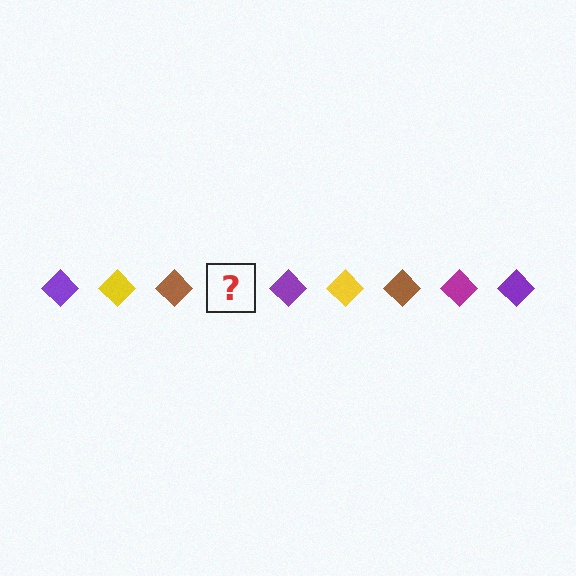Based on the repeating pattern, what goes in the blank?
The blank should be a magenta diamond.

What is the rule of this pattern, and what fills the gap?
The rule is that the pattern cycles through purple, yellow, brown, magenta diamonds. The gap should be filled with a magenta diamond.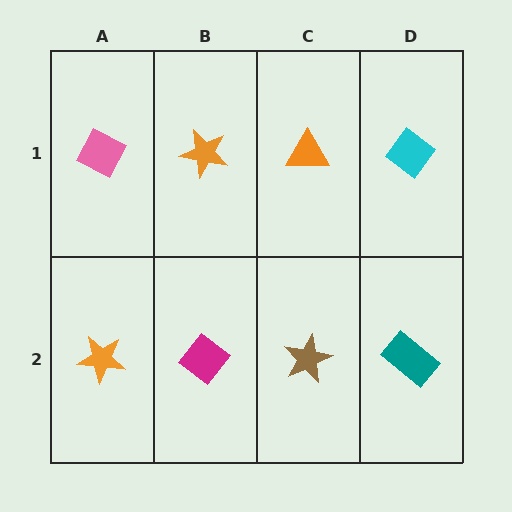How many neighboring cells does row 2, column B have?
3.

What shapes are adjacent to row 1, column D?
A teal rectangle (row 2, column D), an orange triangle (row 1, column C).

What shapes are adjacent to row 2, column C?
An orange triangle (row 1, column C), a magenta diamond (row 2, column B), a teal rectangle (row 2, column D).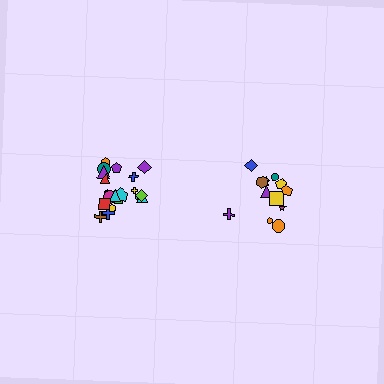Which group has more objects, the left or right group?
The left group.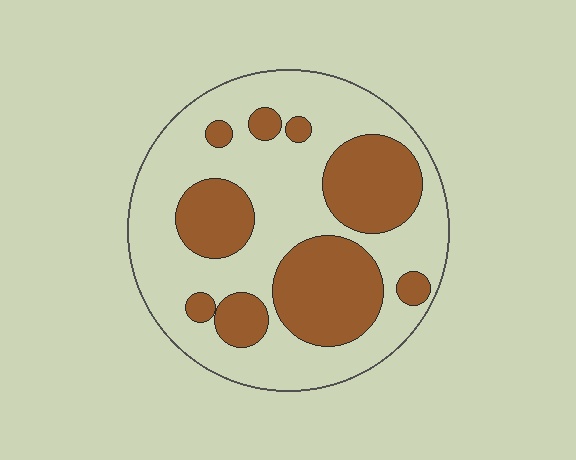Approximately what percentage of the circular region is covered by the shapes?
Approximately 35%.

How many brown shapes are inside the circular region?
9.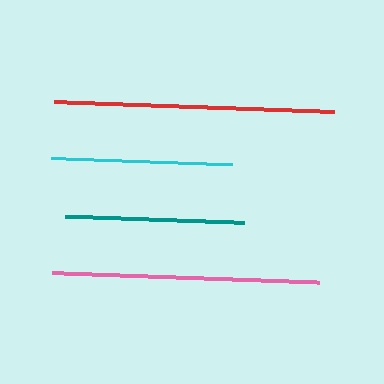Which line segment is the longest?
The red line is the longest at approximately 280 pixels.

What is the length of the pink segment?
The pink segment is approximately 266 pixels long.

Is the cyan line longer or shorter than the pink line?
The pink line is longer than the cyan line.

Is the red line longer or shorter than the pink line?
The red line is longer than the pink line.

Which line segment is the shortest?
The teal line is the shortest at approximately 179 pixels.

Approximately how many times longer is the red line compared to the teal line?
The red line is approximately 1.6 times the length of the teal line.